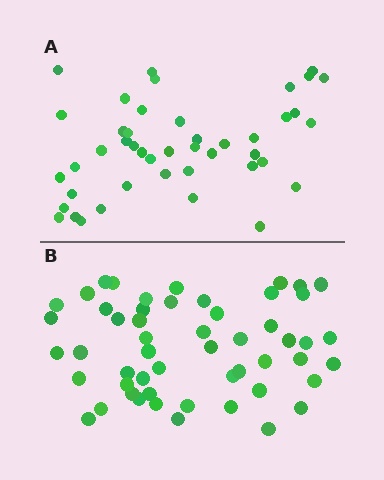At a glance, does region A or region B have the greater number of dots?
Region B (the bottom region) has more dots.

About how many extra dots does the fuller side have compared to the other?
Region B has roughly 8 or so more dots than region A.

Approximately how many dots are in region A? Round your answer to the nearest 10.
About 40 dots. (The exact count is 44, which rounds to 40.)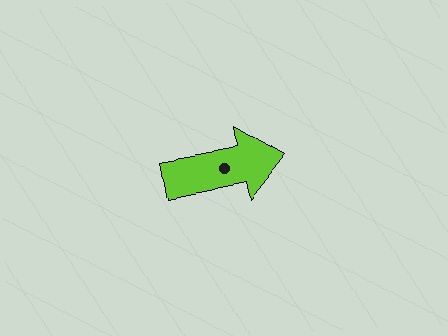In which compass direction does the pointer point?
East.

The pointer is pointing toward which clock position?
Roughly 3 o'clock.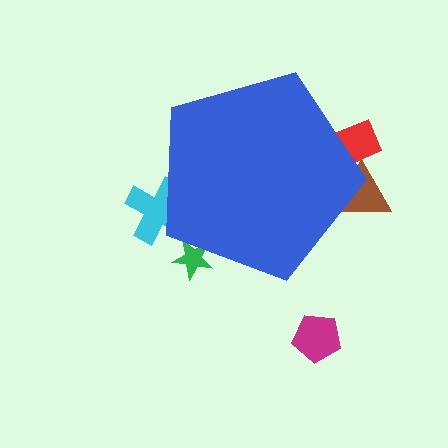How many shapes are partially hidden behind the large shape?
4 shapes are partially hidden.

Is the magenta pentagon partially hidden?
No, the magenta pentagon is fully visible.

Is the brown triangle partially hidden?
Yes, the brown triangle is partially hidden behind the blue pentagon.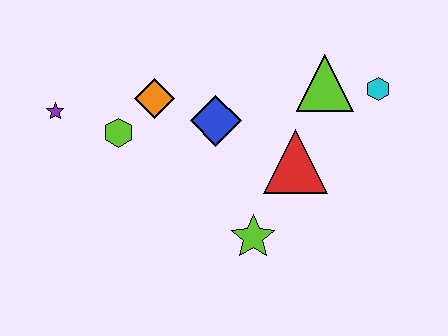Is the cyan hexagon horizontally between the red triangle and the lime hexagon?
No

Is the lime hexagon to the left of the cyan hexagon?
Yes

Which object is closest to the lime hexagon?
The orange diamond is closest to the lime hexagon.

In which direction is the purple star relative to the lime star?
The purple star is to the left of the lime star.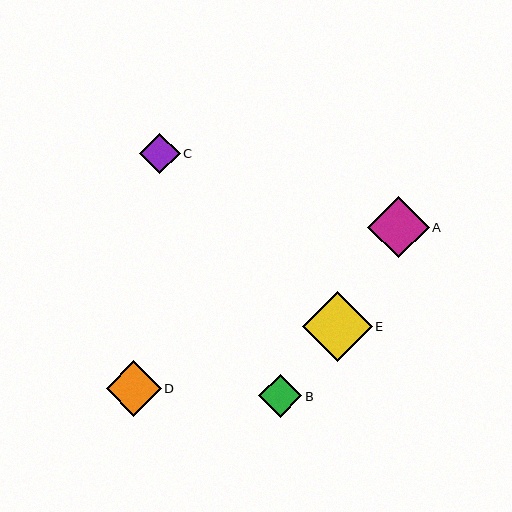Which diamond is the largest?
Diamond E is the largest with a size of approximately 70 pixels.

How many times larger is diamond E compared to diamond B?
Diamond E is approximately 1.6 times the size of diamond B.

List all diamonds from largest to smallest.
From largest to smallest: E, A, D, B, C.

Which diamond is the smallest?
Diamond C is the smallest with a size of approximately 40 pixels.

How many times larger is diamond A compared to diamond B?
Diamond A is approximately 1.4 times the size of diamond B.